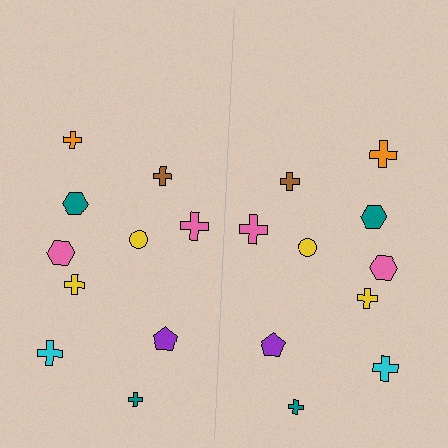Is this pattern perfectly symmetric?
No, the pattern is not perfectly symmetric. The orange cross on the right side has a different size than its mirror counterpart.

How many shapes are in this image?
There are 20 shapes in this image.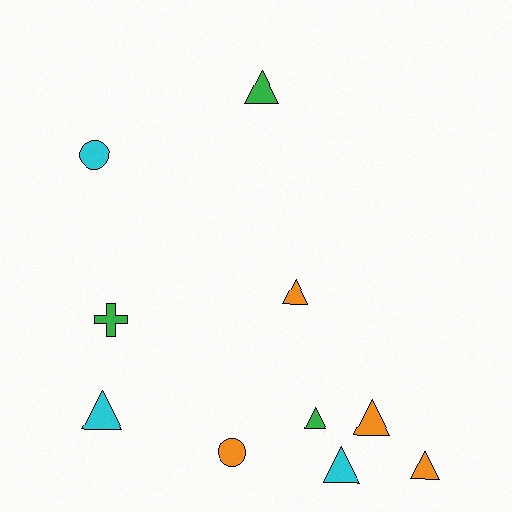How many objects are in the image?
There are 10 objects.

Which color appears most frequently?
Orange, with 4 objects.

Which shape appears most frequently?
Triangle, with 7 objects.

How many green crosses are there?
There is 1 green cross.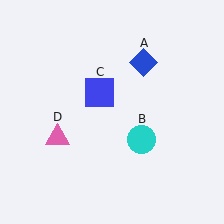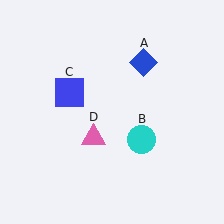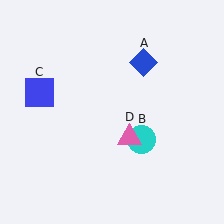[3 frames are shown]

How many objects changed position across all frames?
2 objects changed position: blue square (object C), pink triangle (object D).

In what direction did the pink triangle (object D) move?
The pink triangle (object D) moved right.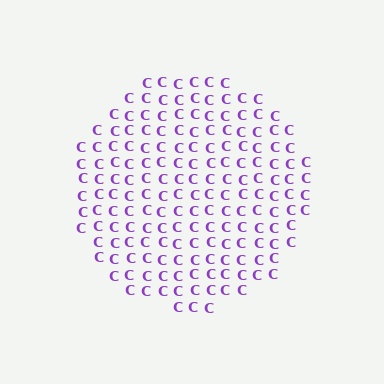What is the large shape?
The large shape is a circle.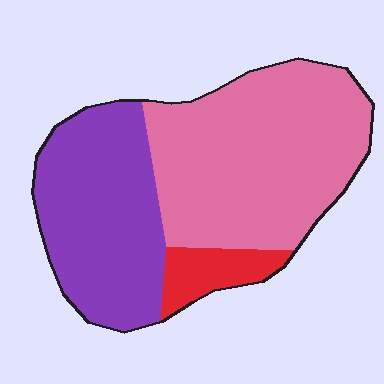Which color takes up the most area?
Pink, at roughly 55%.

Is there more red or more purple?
Purple.